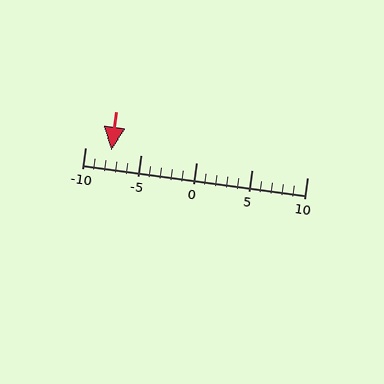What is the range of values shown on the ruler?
The ruler shows values from -10 to 10.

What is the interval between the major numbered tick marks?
The major tick marks are spaced 5 units apart.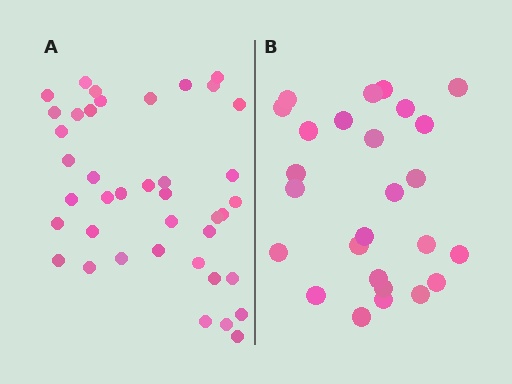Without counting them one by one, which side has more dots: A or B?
Region A (the left region) has more dots.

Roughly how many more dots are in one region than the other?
Region A has approximately 15 more dots than region B.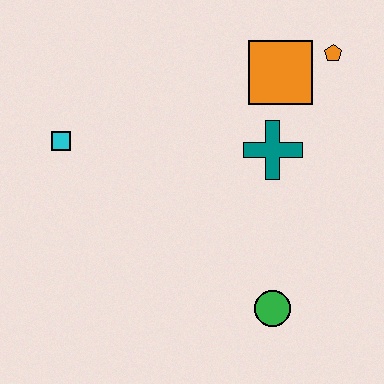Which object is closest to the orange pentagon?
The orange square is closest to the orange pentagon.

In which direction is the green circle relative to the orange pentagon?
The green circle is below the orange pentagon.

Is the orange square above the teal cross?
Yes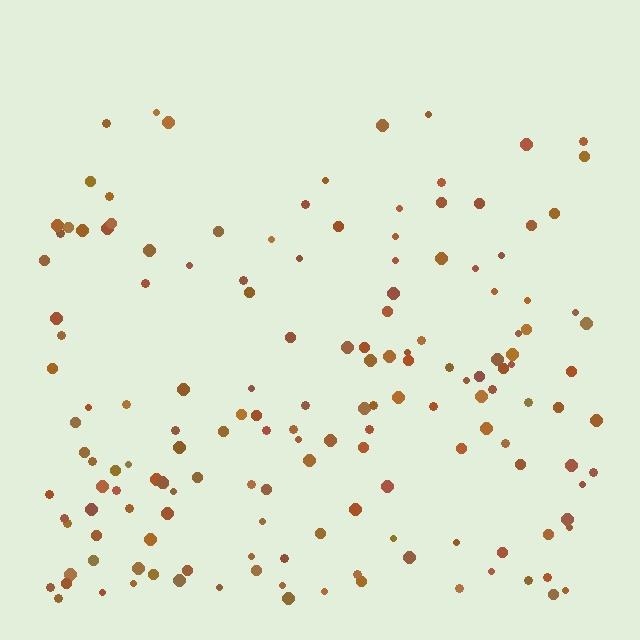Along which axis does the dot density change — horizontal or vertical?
Vertical.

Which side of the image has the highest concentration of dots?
The bottom.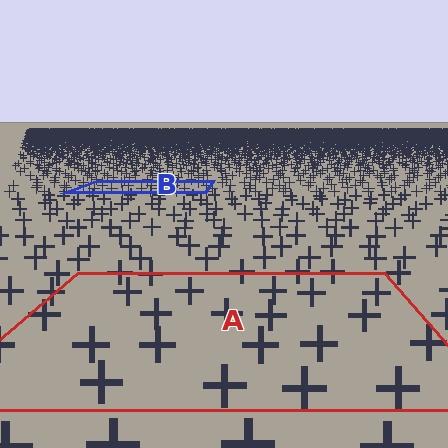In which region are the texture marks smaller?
The texture marks are smaller in region B, because it is farther away.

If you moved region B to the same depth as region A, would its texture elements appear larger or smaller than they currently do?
They would appear larger. At a closer depth, the same texture elements are projected at a bigger on-screen size.